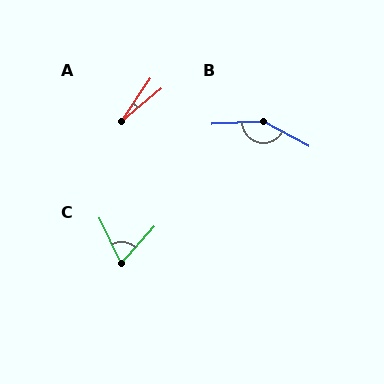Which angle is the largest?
B, at approximately 150 degrees.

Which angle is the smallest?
A, at approximately 16 degrees.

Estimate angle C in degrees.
Approximately 67 degrees.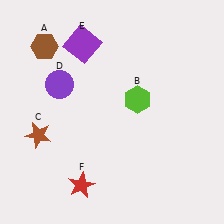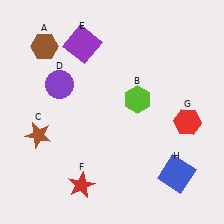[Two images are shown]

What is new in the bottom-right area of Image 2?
A red hexagon (G) was added in the bottom-right area of Image 2.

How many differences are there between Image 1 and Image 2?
There are 2 differences between the two images.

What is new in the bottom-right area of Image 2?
A blue square (H) was added in the bottom-right area of Image 2.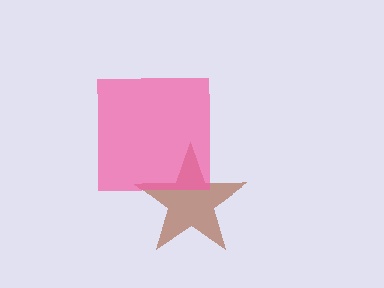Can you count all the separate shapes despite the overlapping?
Yes, there are 2 separate shapes.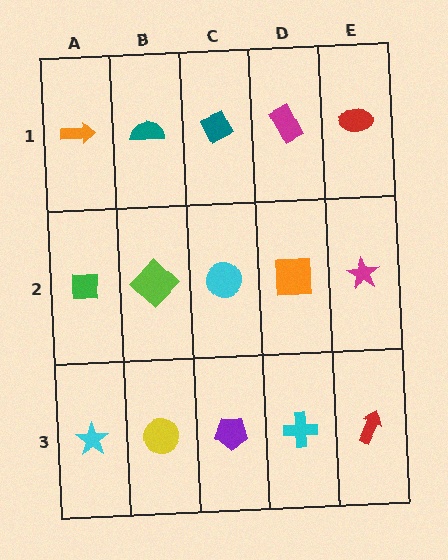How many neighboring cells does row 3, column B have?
3.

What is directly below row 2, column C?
A purple pentagon.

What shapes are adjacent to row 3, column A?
A green square (row 2, column A), a yellow circle (row 3, column B).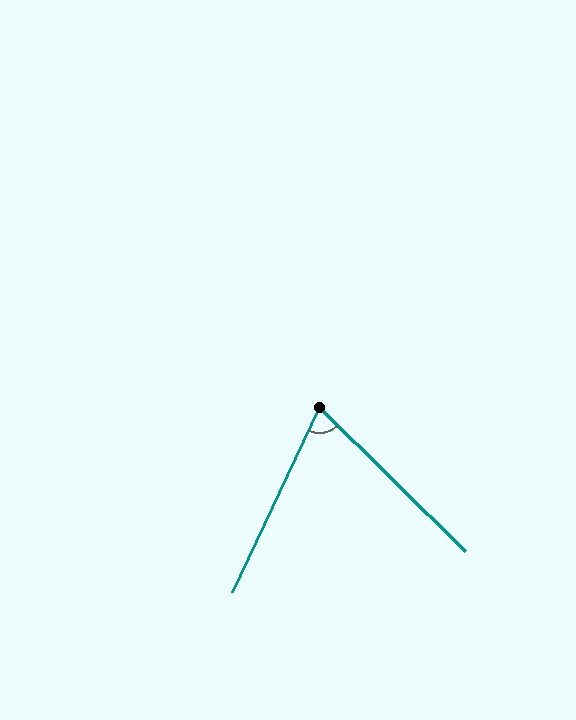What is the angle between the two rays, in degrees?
Approximately 71 degrees.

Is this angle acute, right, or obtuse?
It is acute.